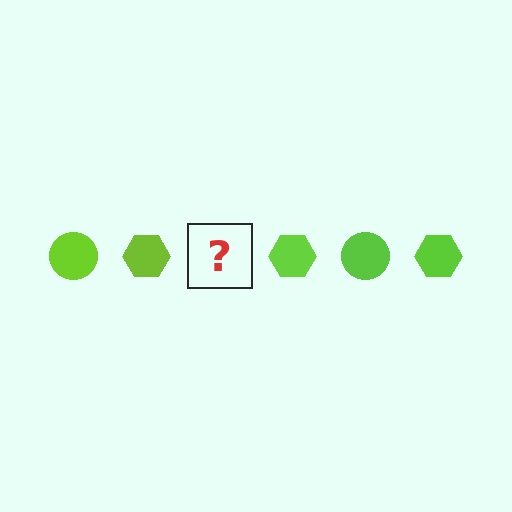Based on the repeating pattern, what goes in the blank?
The blank should be a lime circle.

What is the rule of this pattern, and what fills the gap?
The rule is that the pattern cycles through circle, hexagon shapes in lime. The gap should be filled with a lime circle.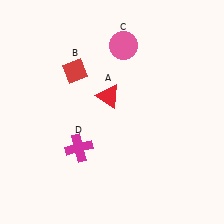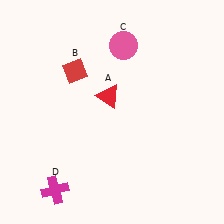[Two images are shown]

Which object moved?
The magenta cross (D) moved down.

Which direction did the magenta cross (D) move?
The magenta cross (D) moved down.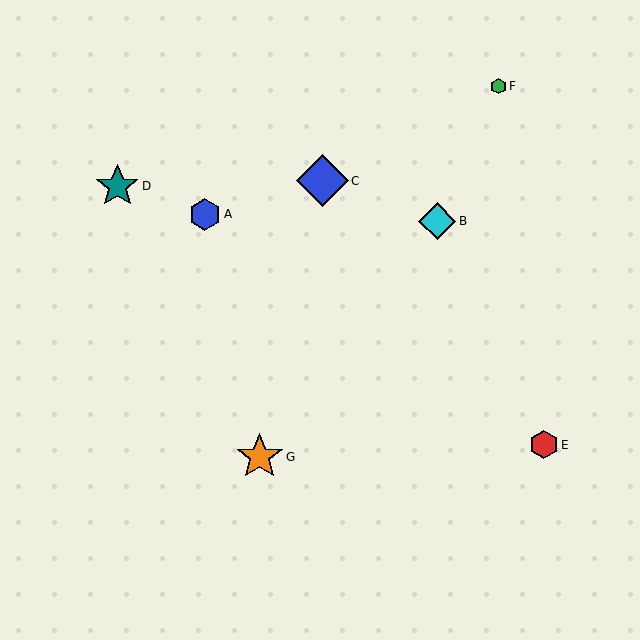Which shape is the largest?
The blue diamond (labeled C) is the largest.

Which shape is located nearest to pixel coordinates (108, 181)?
The teal star (labeled D) at (117, 186) is nearest to that location.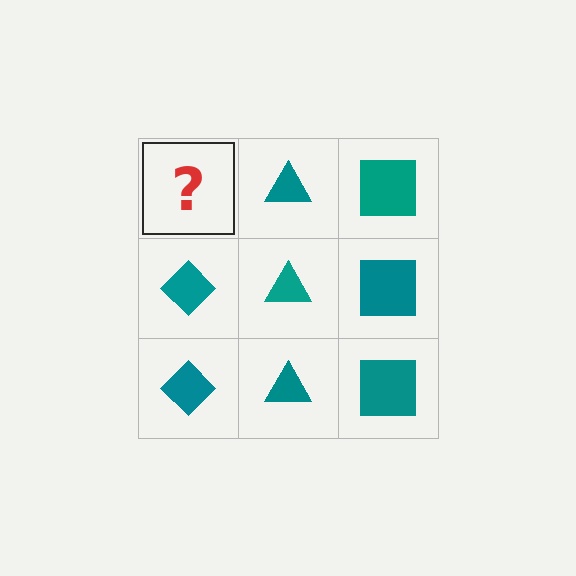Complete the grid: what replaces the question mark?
The question mark should be replaced with a teal diamond.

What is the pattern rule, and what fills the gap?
The rule is that each column has a consistent shape. The gap should be filled with a teal diamond.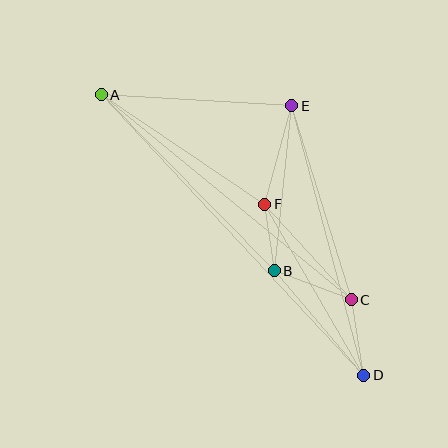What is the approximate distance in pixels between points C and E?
The distance between C and E is approximately 203 pixels.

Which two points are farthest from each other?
Points A and D are farthest from each other.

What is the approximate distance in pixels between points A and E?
The distance between A and E is approximately 191 pixels.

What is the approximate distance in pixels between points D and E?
The distance between D and E is approximately 279 pixels.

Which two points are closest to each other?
Points B and F are closest to each other.